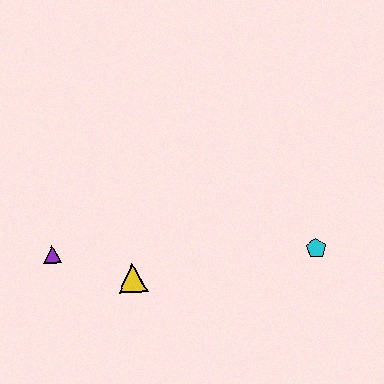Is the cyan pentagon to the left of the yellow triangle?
No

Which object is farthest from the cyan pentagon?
The purple triangle is farthest from the cyan pentagon.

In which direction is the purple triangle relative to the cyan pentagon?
The purple triangle is to the left of the cyan pentagon.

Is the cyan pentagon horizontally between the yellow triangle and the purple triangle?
No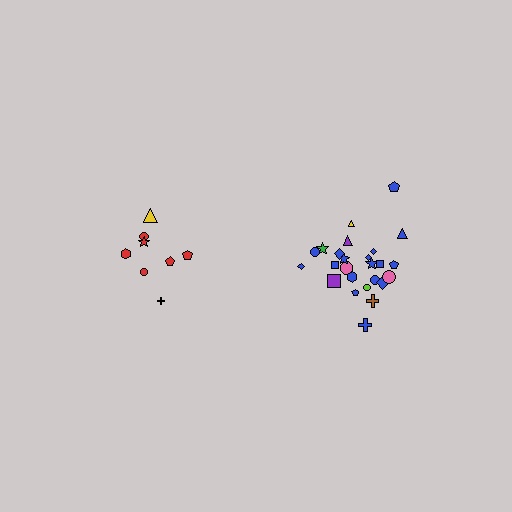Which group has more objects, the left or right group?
The right group.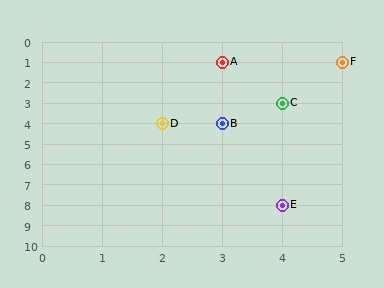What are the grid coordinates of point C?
Point C is at grid coordinates (4, 3).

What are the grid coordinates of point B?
Point B is at grid coordinates (3, 4).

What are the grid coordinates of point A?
Point A is at grid coordinates (3, 1).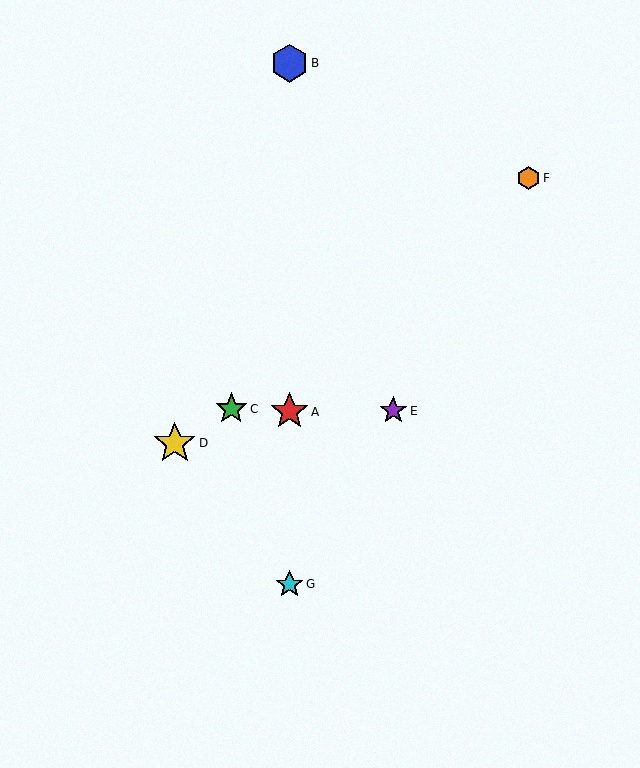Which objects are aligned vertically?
Objects A, B, G are aligned vertically.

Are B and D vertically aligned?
No, B is at x≈289 and D is at x≈175.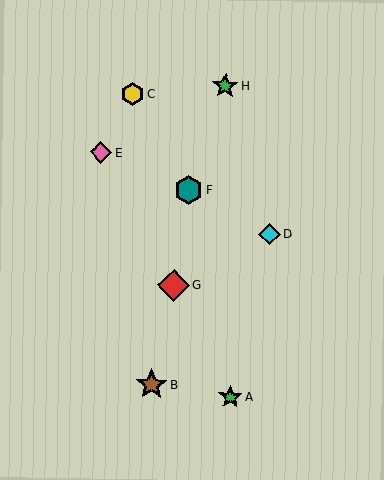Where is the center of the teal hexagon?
The center of the teal hexagon is at (188, 190).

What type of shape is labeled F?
Shape F is a teal hexagon.